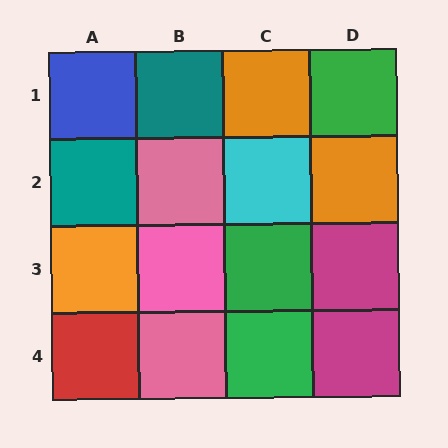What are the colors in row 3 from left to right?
Orange, pink, green, magenta.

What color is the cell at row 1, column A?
Blue.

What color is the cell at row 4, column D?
Magenta.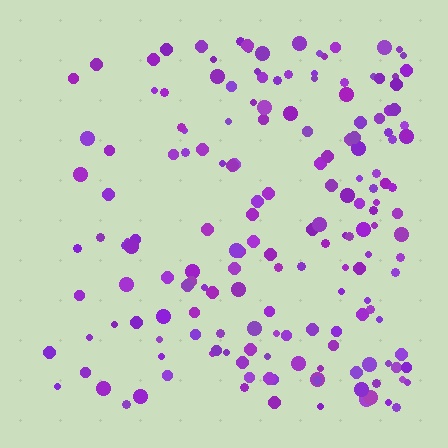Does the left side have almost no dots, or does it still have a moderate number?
Still a moderate number, just noticeably fewer than the right.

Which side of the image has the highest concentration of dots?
The right.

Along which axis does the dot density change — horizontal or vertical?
Horizontal.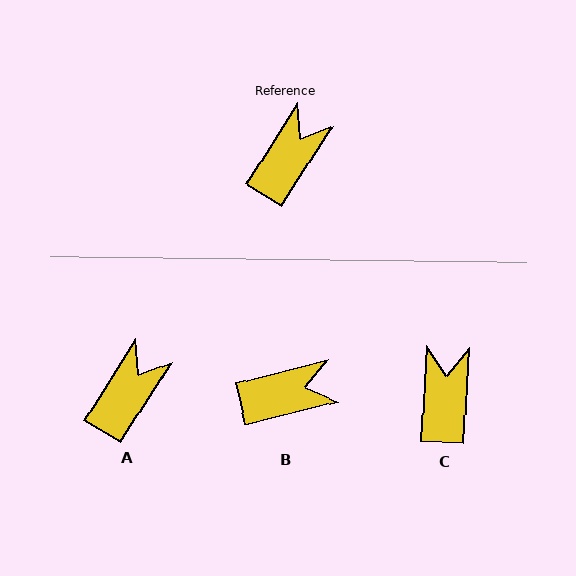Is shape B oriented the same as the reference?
No, it is off by about 44 degrees.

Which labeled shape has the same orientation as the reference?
A.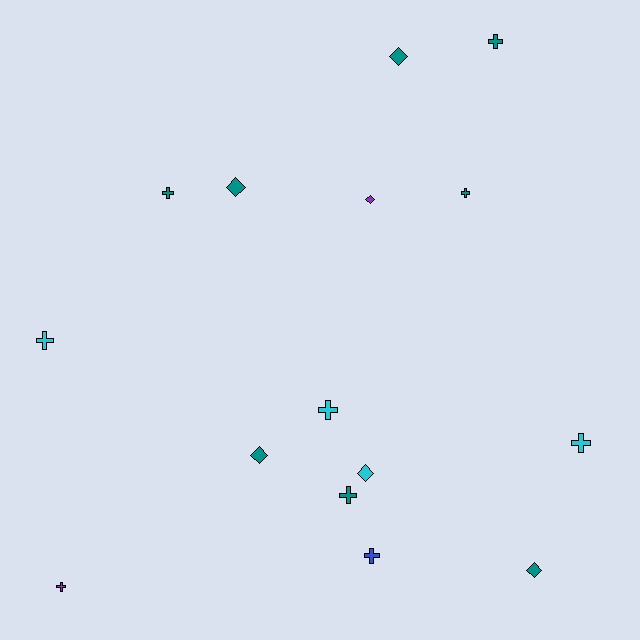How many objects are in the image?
There are 15 objects.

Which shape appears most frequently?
Cross, with 9 objects.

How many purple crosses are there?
There is 1 purple cross.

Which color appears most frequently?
Teal, with 8 objects.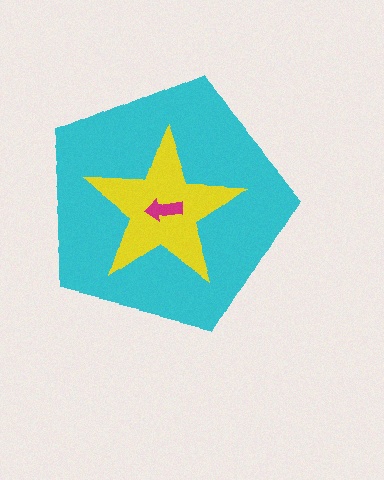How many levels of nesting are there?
3.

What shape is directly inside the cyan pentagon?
The yellow star.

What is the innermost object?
The magenta arrow.